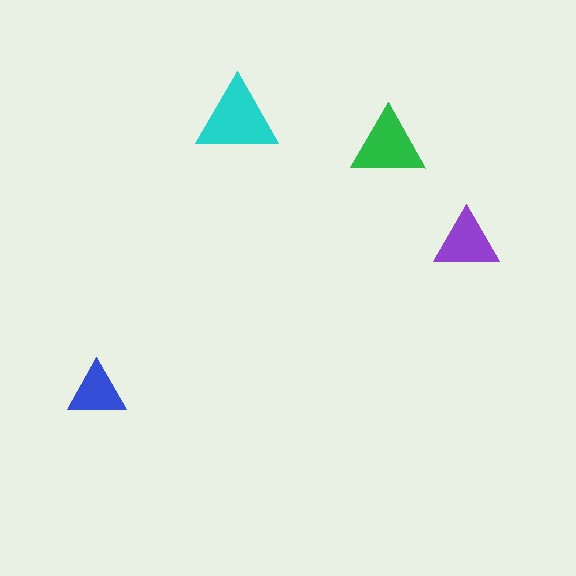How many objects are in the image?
There are 4 objects in the image.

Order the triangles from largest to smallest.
the cyan one, the green one, the purple one, the blue one.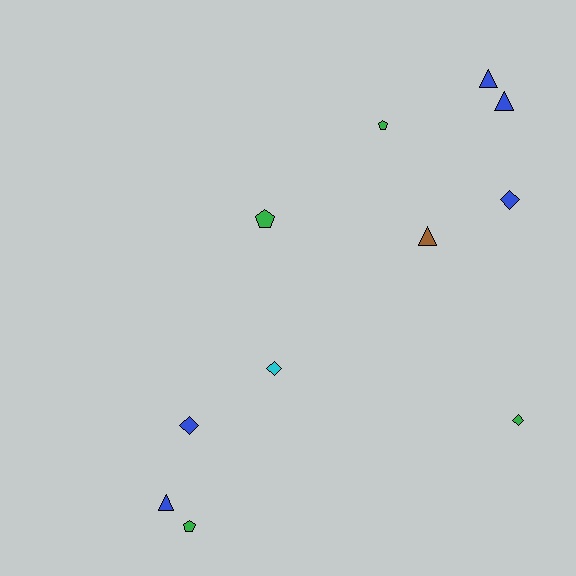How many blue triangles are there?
There are 3 blue triangles.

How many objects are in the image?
There are 11 objects.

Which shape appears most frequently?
Diamond, with 4 objects.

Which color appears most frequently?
Blue, with 5 objects.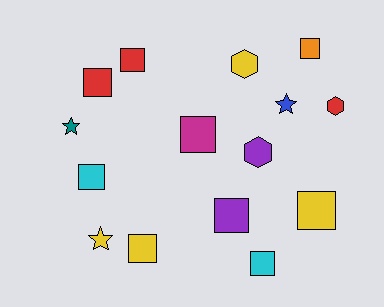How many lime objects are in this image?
There are no lime objects.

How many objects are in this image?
There are 15 objects.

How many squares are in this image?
There are 9 squares.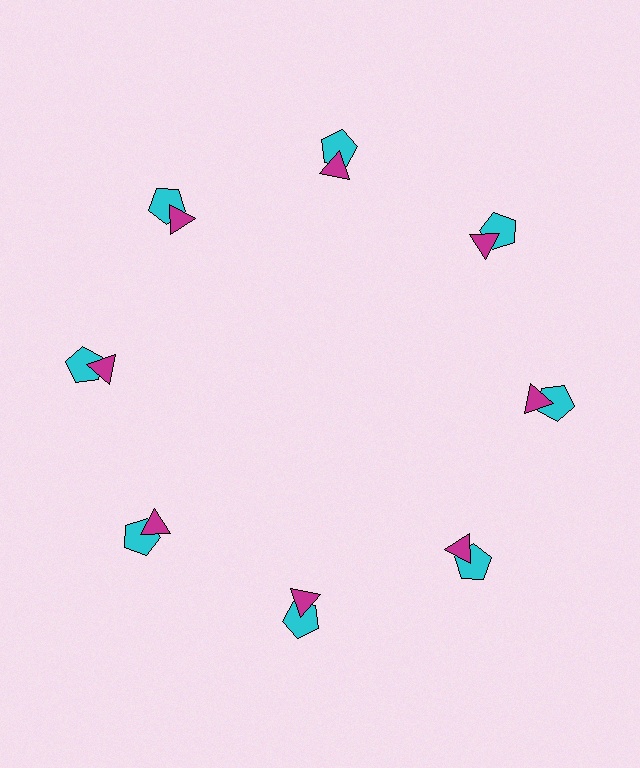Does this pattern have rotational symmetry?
Yes, this pattern has 8-fold rotational symmetry. It looks the same after rotating 45 degrees around the center.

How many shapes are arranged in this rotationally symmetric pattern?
There are 16 shapes, arranged in 8 groups of 2.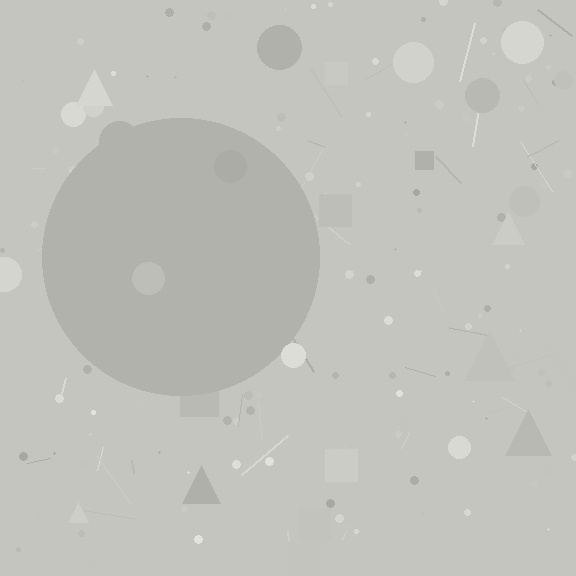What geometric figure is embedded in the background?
A circle is embedded in the background.